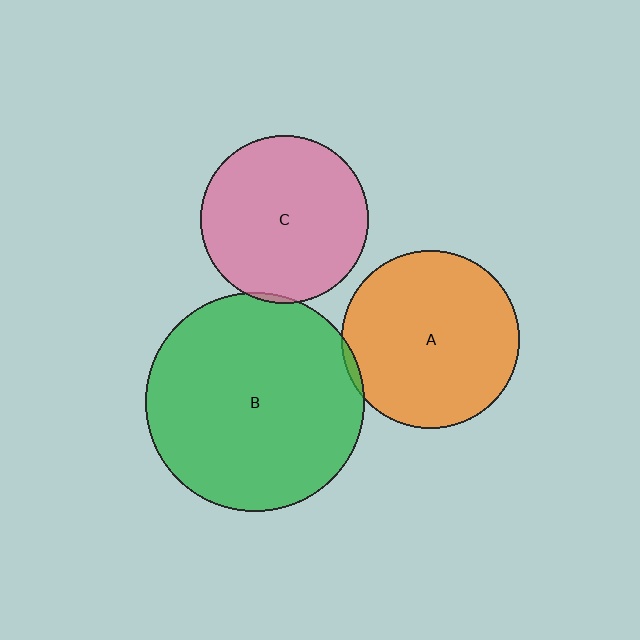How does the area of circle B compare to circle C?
Approximately 1.7 times.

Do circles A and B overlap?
Yes.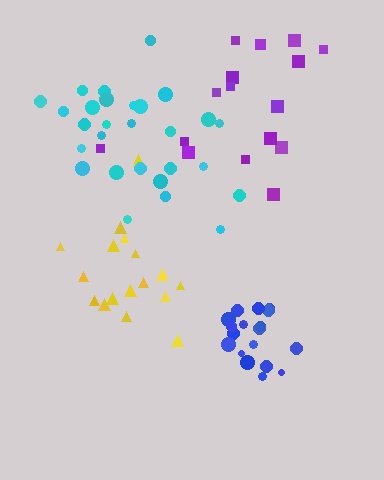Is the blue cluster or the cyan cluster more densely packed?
Blue.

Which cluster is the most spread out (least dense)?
Purple.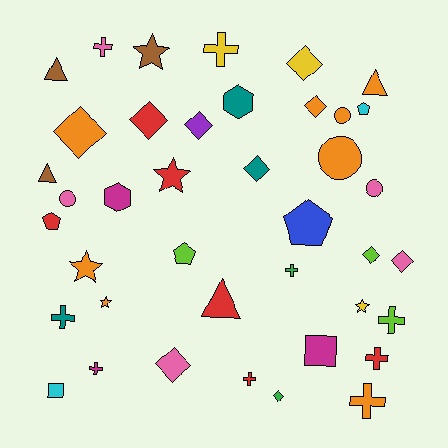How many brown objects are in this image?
There are 3 brown objects.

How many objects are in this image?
There are 40 objects.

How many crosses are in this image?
There are 9 crosses.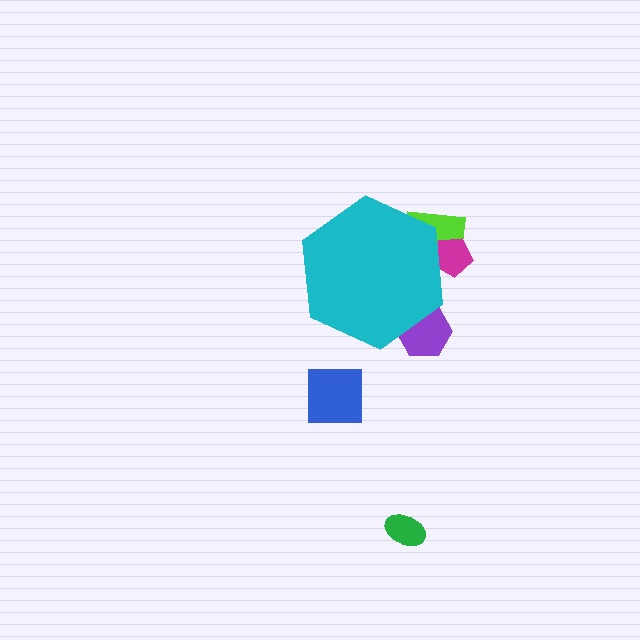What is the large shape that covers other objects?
A cyan hexagon.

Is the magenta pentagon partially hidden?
Yes, the magenta pentagon is partially hidden behind the cyan hexagon.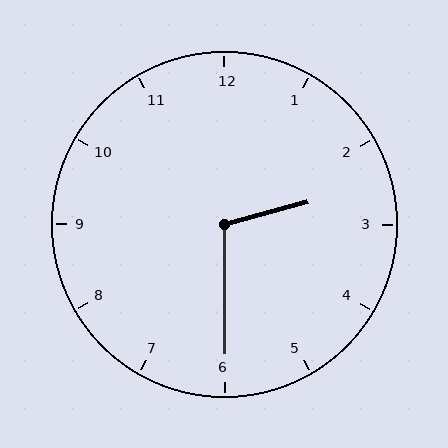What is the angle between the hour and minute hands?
Approximately 105 degrees.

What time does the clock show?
2:30.